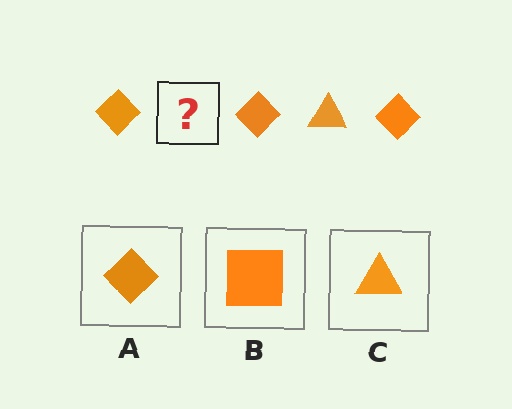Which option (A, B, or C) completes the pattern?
C.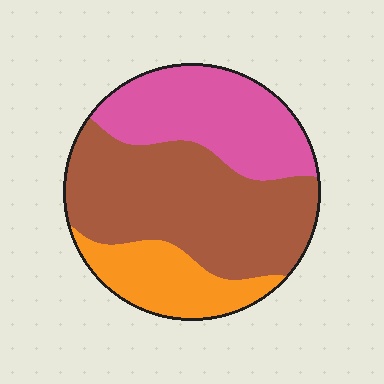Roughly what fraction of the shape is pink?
Pink takes up about one third (1/3) of the shape.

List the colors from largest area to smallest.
From largest to smallest: brown, pink, orange.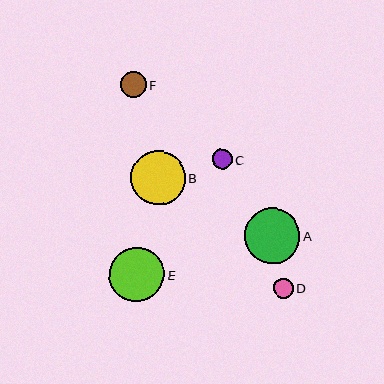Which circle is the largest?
Circle A is the largest with a size of approximately 56 pixels.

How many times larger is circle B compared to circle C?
Circle B is approximately 2.7 times the size of circle C.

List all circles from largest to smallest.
From largest to smallest: A, B, E, F, D, C.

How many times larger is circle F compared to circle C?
Circle F is approximately 1.3 times the size of circle C.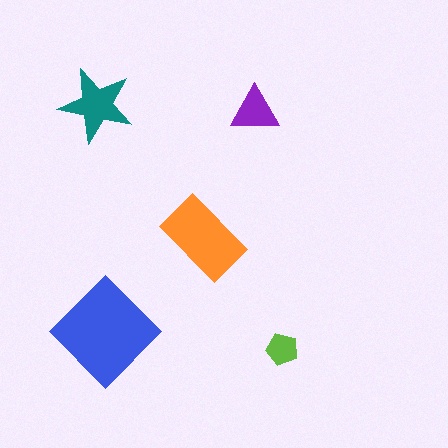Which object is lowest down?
The lime pentagon is bottommost.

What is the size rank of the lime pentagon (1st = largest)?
5th.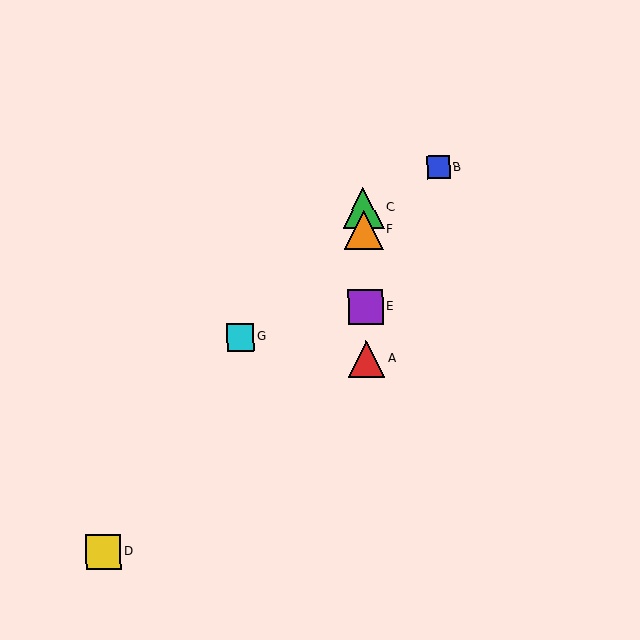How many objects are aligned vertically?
4 objects (A, C, E, F) are aligned vertically.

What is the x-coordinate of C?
Object C is at x≈363.